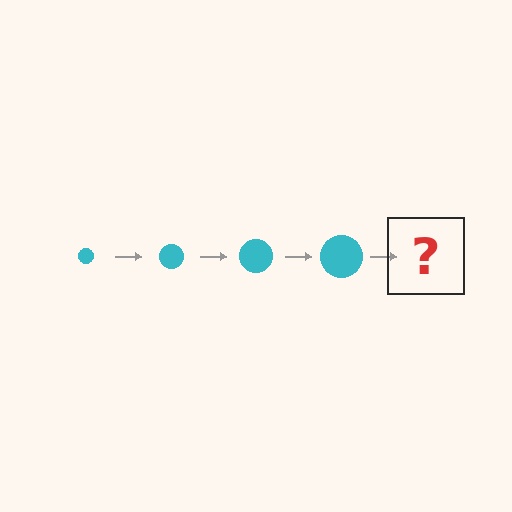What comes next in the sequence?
The next element should be a cyan circle, larger than the previous one.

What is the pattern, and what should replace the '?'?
The pattern is that the circle gets progressively larger each step. The '?' should be a cyan circle, larger than the previous one.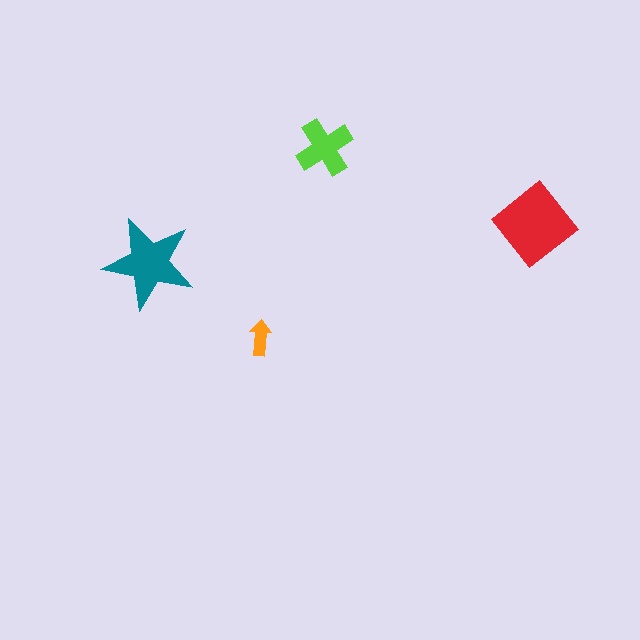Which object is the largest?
The red diamond.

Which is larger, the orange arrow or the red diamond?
The red diamond.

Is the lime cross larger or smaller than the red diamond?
Smaller.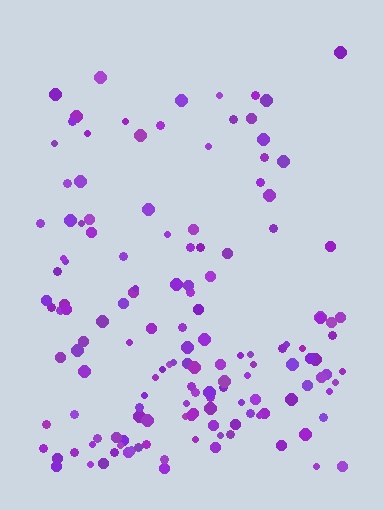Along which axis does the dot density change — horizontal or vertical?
Vertical.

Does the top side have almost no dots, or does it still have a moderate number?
Still a moderate number, just noticeably fewer than the bottom.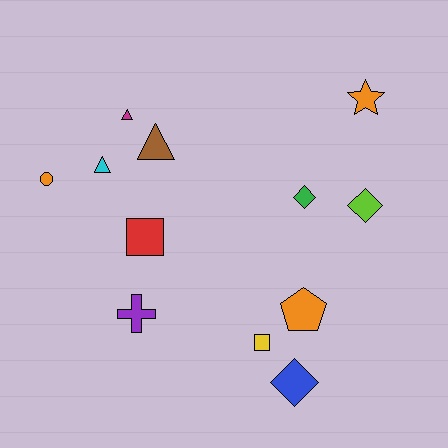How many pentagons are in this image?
There is 1 pentagon.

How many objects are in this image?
There are 12 objects.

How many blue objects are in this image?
There is 1 blue object.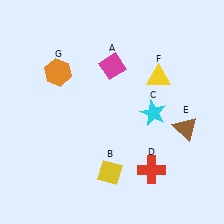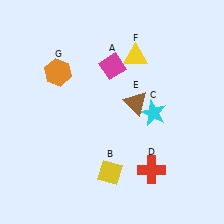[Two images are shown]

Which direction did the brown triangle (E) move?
The brown triangle (E) moved left.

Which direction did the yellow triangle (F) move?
The yellow triangle (F) moved left.